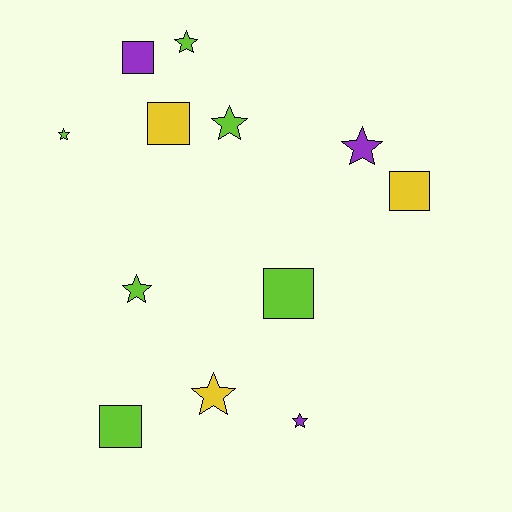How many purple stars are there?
There are 2 purple stars.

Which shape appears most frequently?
Star, with 7 objects.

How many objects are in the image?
There are 12 objects.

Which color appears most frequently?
Lime, with 6 objects.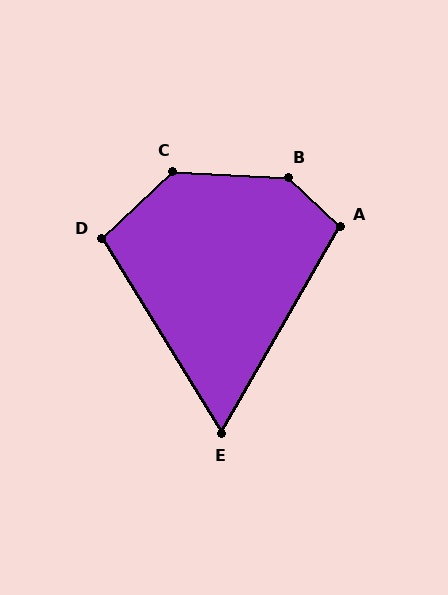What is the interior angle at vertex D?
Approximately 102 degrees (obtuse).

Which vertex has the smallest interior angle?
E, at approximately 61 degrees.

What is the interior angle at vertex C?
Approximately 134 degrees (obtuse).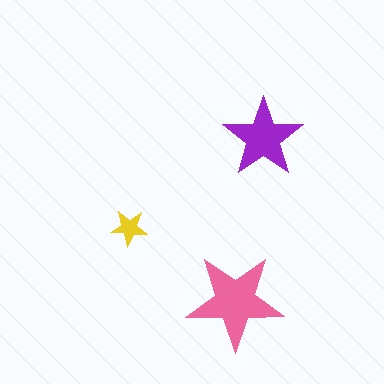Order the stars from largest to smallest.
the pink one, the purple one, the yellow one.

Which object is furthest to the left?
The yellow star is leftmost.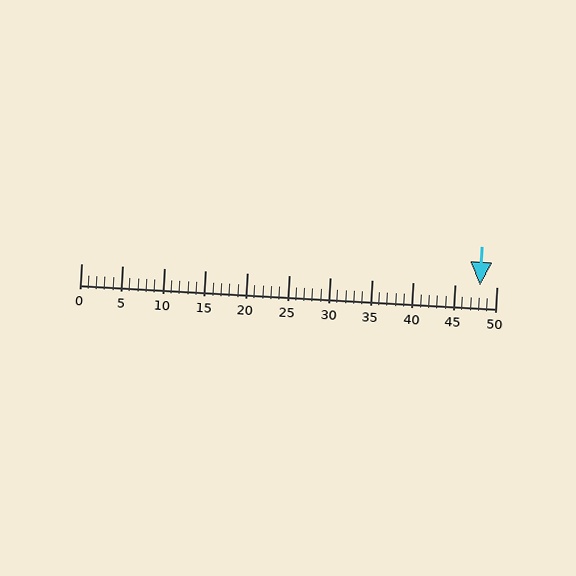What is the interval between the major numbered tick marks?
The major tick marks are spaced 5 units apart.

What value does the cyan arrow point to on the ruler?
The cyan arrow points to approximately 48.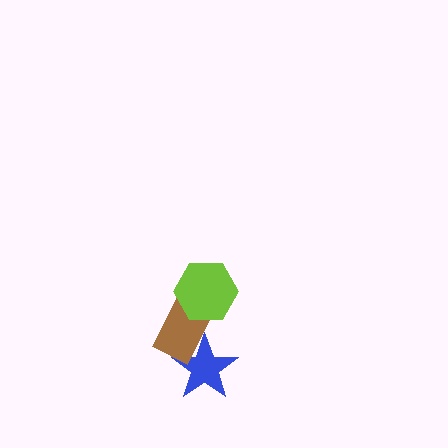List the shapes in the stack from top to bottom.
From top to bottom: the lime hexagon, the brown rectangle, the blue star.